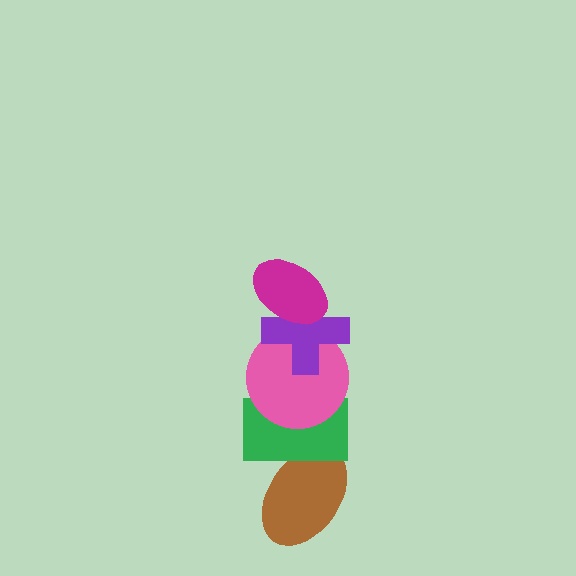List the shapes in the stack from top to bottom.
From top to bottom: the magenta ellipse, the purple cross, the pink circle, the green rectangle, the brown ellipse.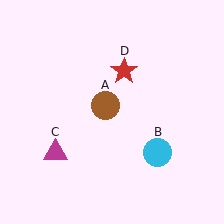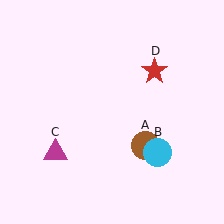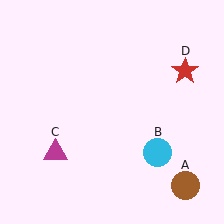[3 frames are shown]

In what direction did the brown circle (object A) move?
The brown circle (object A) moved down and to the right.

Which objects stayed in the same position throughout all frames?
Cyan circle (object B) and magenta triangle (object C) remained stationary.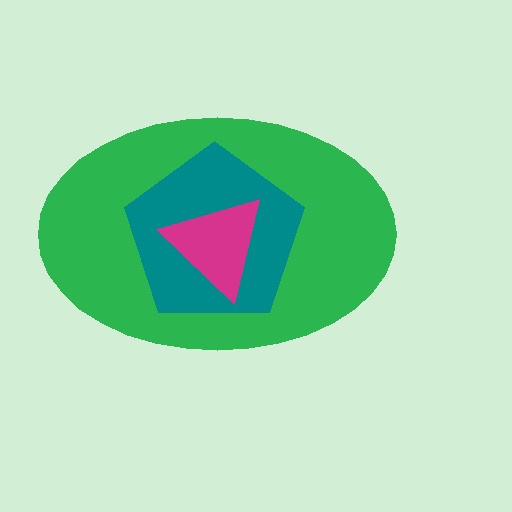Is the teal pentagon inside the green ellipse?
Yes.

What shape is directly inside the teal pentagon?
The magenta triangle.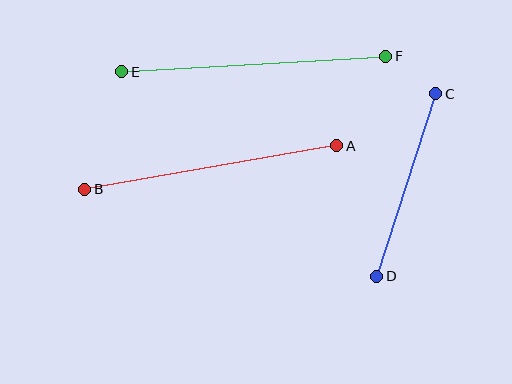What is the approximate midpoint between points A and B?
The midpoint is at approximately (211, 167) pixels.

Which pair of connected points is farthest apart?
Points E and F are farthest apart.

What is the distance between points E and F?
The distance is approximately 264 pixels.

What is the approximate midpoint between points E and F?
The midpoint is at approximately (254, 64) pixels.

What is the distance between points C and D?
The distance is approximately 192 pixels.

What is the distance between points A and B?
The distance is approximately 256 pixels.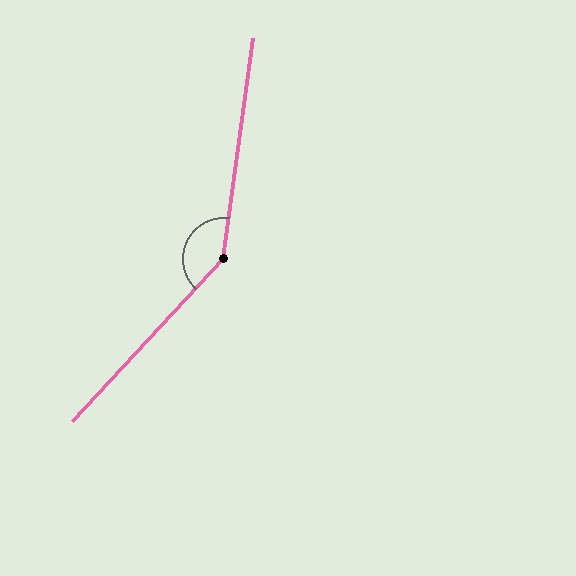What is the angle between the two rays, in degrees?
Approximately 145 degrees.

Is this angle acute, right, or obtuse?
It is obtuse.